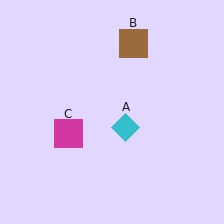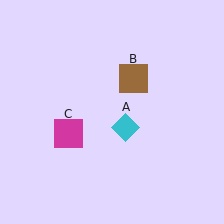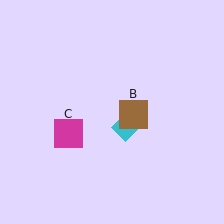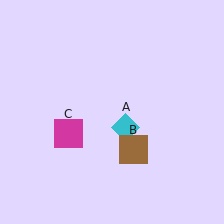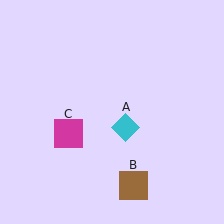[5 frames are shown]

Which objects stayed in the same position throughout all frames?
Cyan diamond (object A) and magenta square (object C) remained stationary.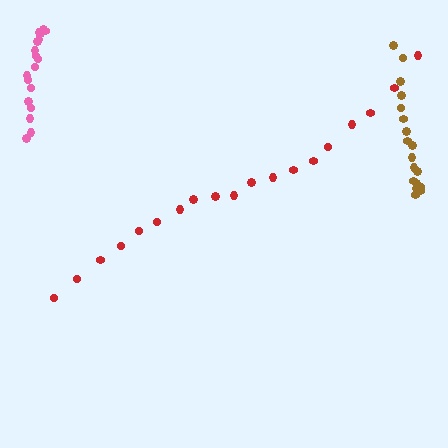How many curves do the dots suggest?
There are 3 distinct paths.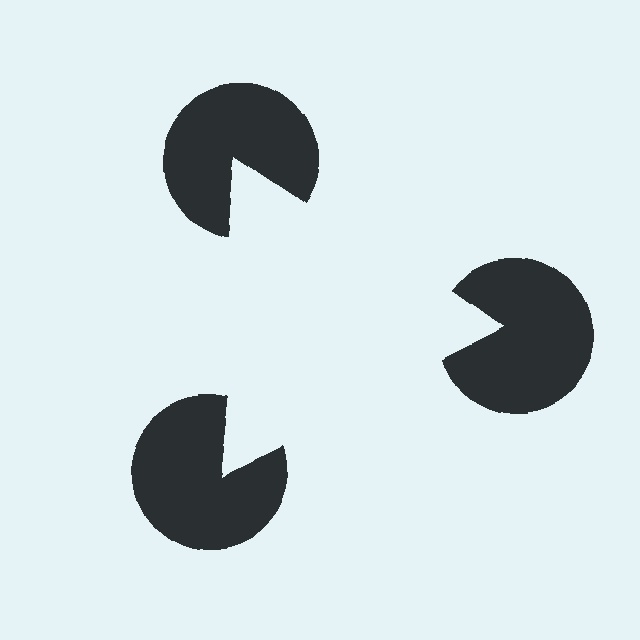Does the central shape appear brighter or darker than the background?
It typically appears slightly brighter than the background, even though no actual brightness change is drawn.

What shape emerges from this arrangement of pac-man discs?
An illusory triangle — its edges are inferred from the aligned wedge cuts in the pac-man discs, not physically drawn.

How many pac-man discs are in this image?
There are 3 — one at each vertex of the illusory triangle.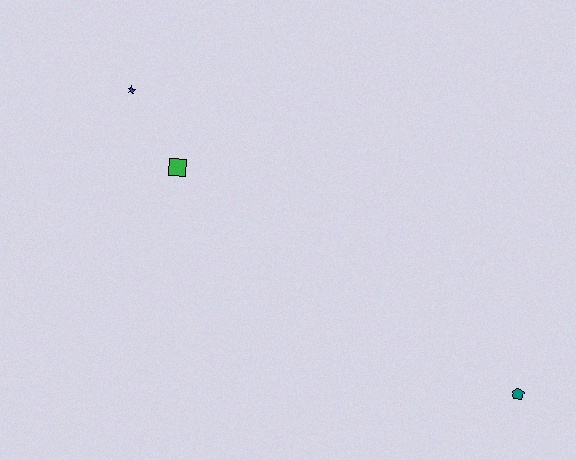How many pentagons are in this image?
There is 1 pentagon.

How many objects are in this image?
There are 3 objects.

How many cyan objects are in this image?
There are no cyan objects.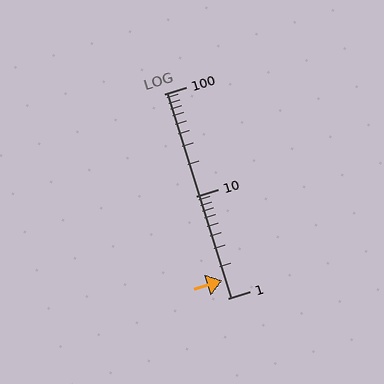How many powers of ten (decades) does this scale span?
The scale spans 2 decades, from 1 to 100.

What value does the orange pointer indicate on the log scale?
The pointer indicates approximately 1.5.